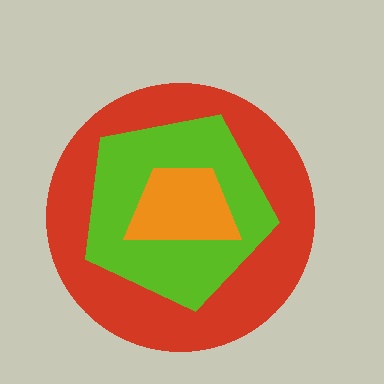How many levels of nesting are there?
3.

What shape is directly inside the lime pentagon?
The orange trapezoid.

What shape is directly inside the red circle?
The lime pentagon.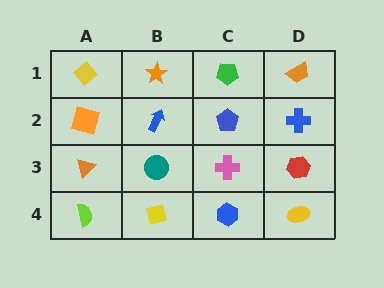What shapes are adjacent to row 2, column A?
A yellow diamond (row 1, column A), an orange triangle (row 3, column A), a blue arrow (row 2, column B).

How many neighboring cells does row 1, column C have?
3.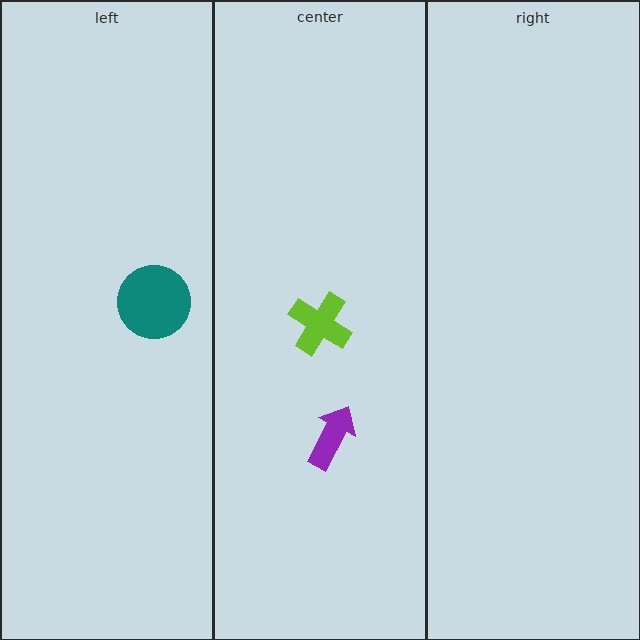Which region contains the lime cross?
The center region.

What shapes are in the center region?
The lime cross, the purple arrow.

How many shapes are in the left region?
1.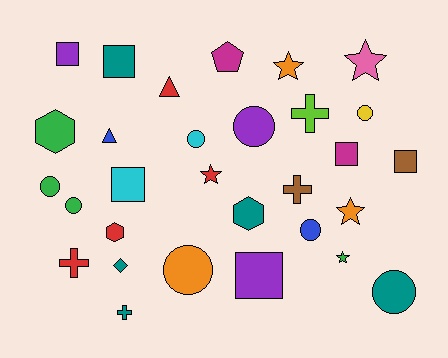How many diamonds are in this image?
There is 1 diamond.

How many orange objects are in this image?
There are 3 orange objects.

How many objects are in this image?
There are 30 objects.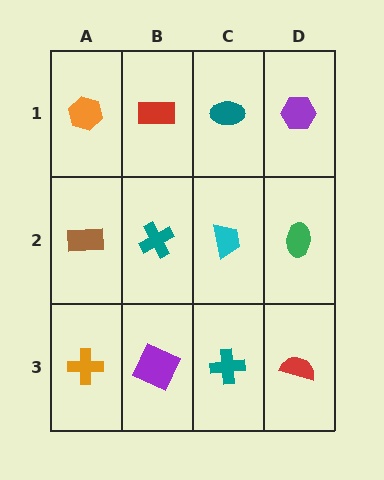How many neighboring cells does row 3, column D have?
2.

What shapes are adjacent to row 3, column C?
A cyan trapezoid (row 2, column C), a purple square (row 3, column B), a red semicircle (row 3, column D).